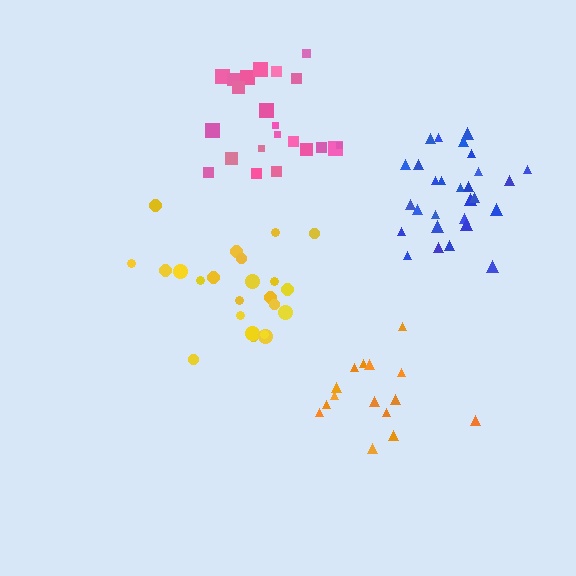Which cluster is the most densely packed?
Blue.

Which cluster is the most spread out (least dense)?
Yellow.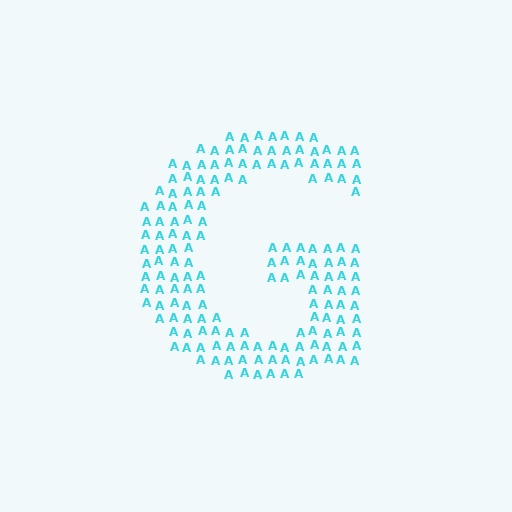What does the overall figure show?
The overall figure shows the letter G.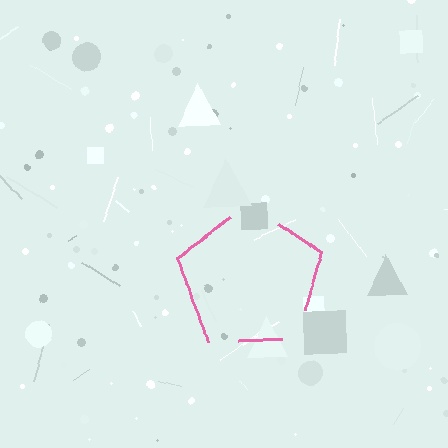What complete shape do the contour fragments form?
The contour fragments form a pentagon.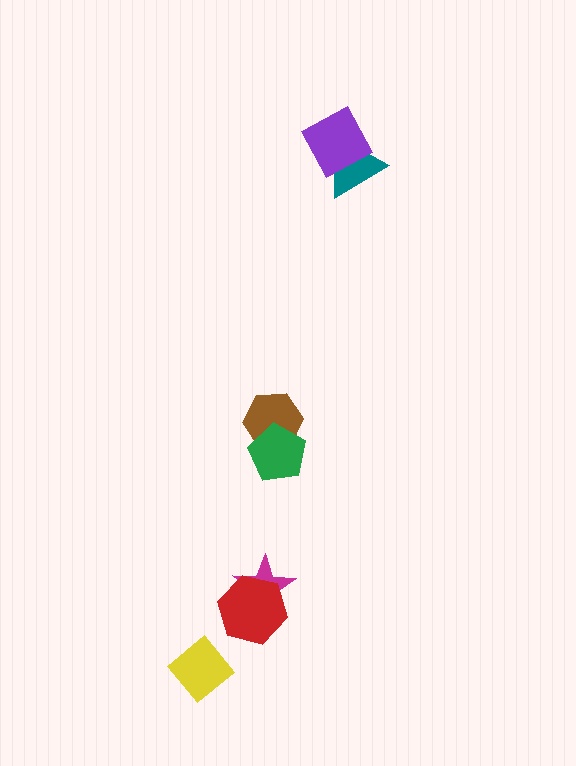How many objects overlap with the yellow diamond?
0 objects overlap with the yellow diamond.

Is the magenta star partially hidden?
Yes, it is partially covered by another shape.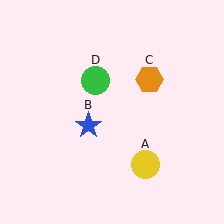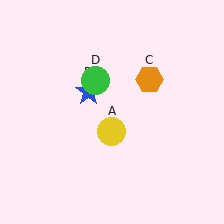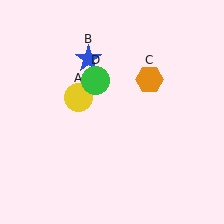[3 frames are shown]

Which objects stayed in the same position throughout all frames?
Orange hexagon (object C) and green circle (object D) remained stationary.